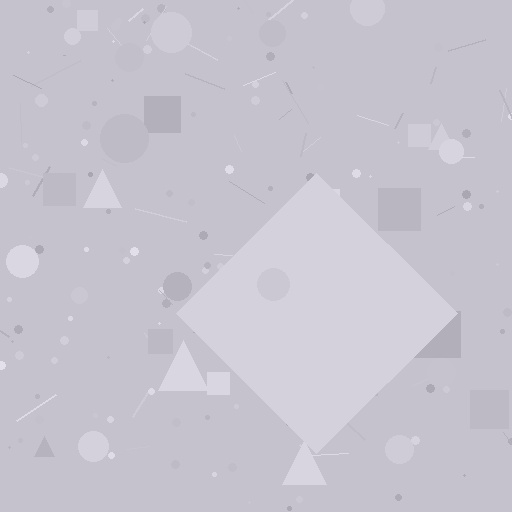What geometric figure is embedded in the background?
A diamond is embedded in the background.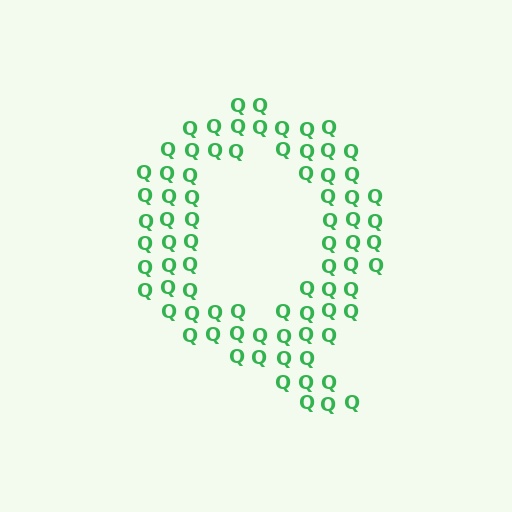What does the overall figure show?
The overall figure shows the letter Q.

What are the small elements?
The small elements are letter Q's.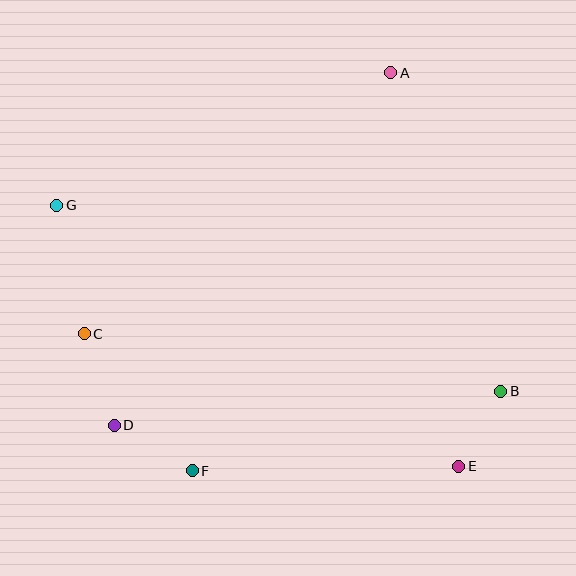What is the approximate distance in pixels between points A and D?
The distance between A and D is approximately 448 pixels.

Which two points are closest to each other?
Points B and E are closest to each other.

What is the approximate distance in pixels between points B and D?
The distance between B and D is approximately 388 pixels.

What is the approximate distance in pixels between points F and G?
The distance between F and G is approximately 298 pixels.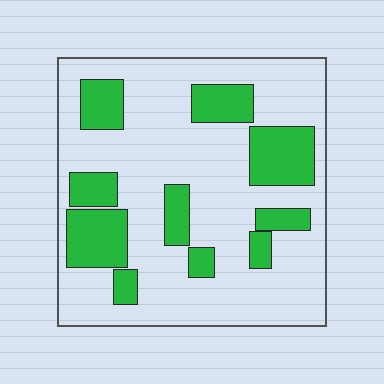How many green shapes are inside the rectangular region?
10.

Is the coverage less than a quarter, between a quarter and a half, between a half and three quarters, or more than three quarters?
Between a quarter and a half.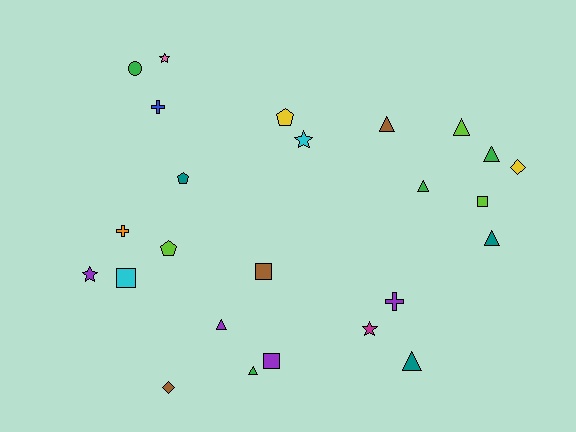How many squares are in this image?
There are 4 squares.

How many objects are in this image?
There are 25 objects.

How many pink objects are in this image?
There is 1 pink object.